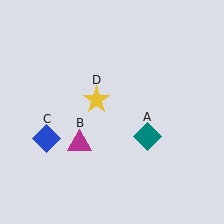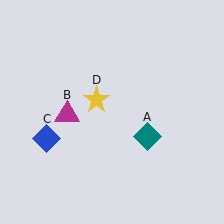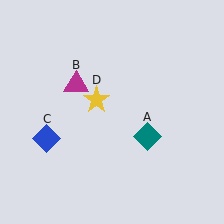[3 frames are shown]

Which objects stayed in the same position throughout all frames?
Teal diamond (object A) and blue diamond (object C) and yellow star (object D) remained stationary.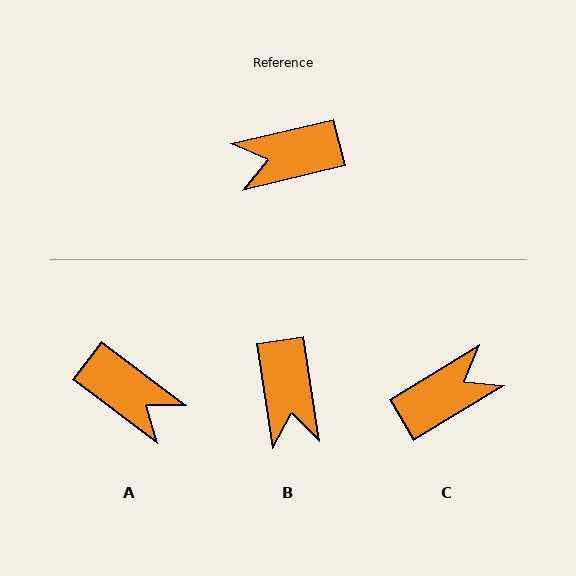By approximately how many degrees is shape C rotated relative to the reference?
Approximately 162 degrees clockwise.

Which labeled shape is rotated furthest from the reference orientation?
C, about 162 degrees away.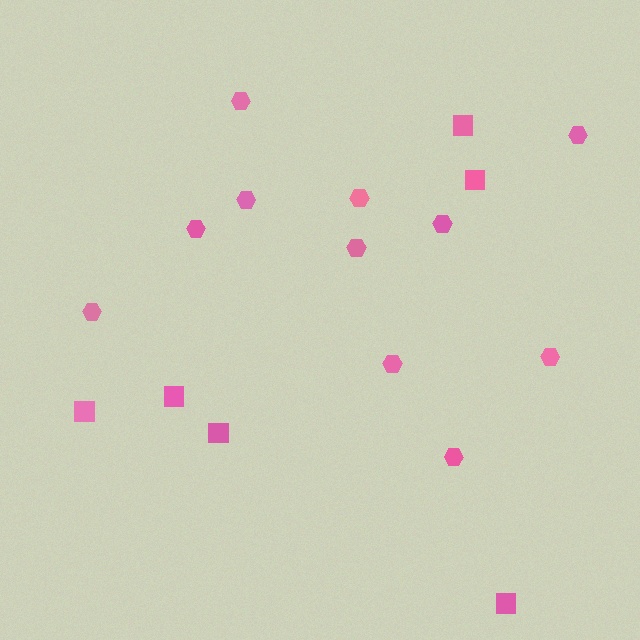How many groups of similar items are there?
There are 2 groups: one group of hexagons (11) and one group of squares (6).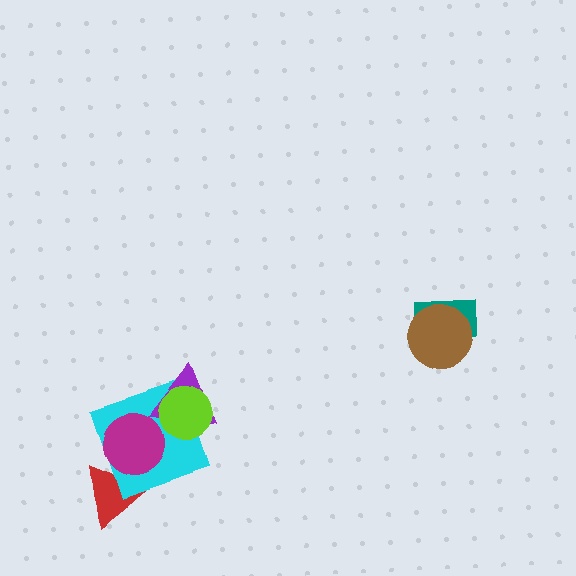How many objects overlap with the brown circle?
1 object overlaps with the brown circle.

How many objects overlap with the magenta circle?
2 objects overlap with the magenta circle.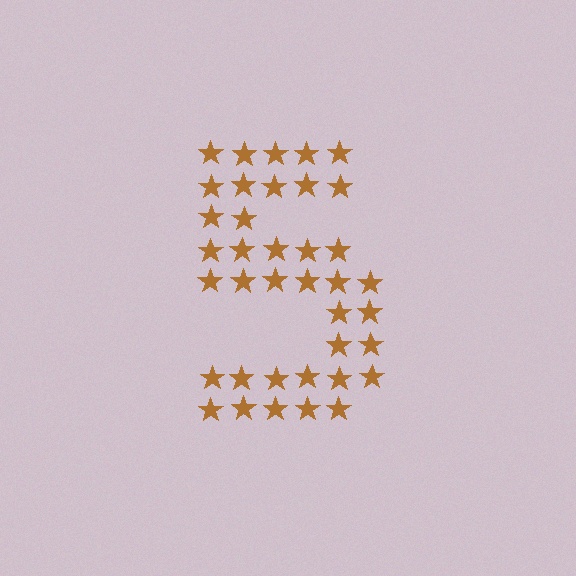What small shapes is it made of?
It is made of small stars.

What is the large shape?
The large shape is the digit 5.